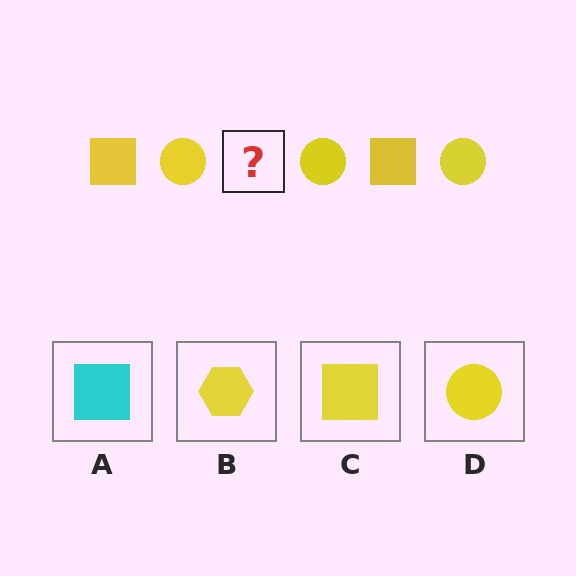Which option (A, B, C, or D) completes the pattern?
C.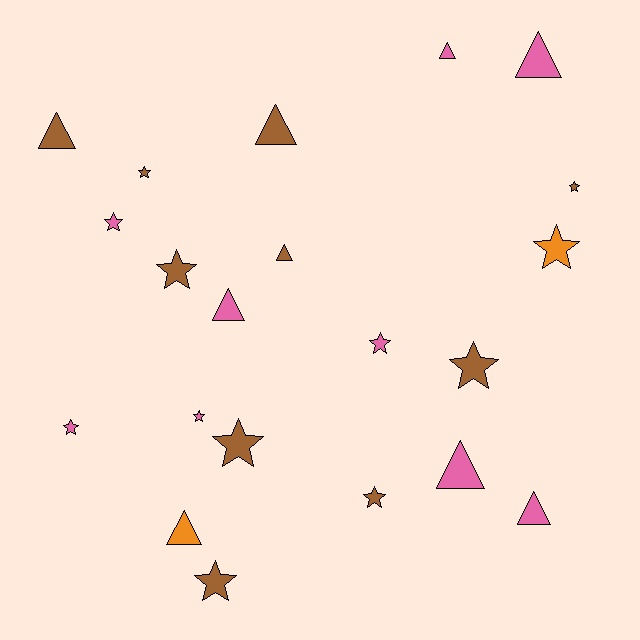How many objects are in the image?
There are 21 objects.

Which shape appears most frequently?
Star, with 12 objects.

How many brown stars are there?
There are 7 brown stars.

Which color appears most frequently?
Brown, with 10 objects.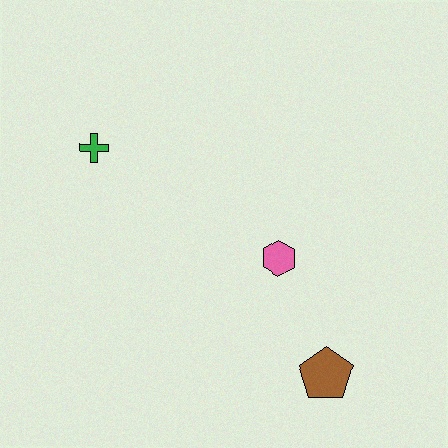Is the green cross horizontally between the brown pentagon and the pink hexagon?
No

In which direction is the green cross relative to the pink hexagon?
The green cross is to the left of the pink hexagon.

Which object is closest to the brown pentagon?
The pink hexagon is closest to the brown pentagon.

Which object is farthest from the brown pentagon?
The green cross is farthest from the brown pentagon.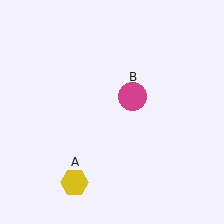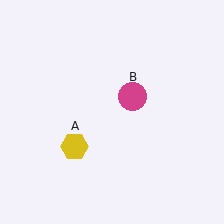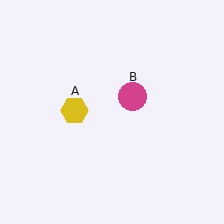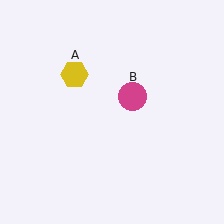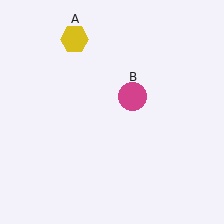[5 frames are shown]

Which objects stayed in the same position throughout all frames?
Magenta circle (object B) remained stationary.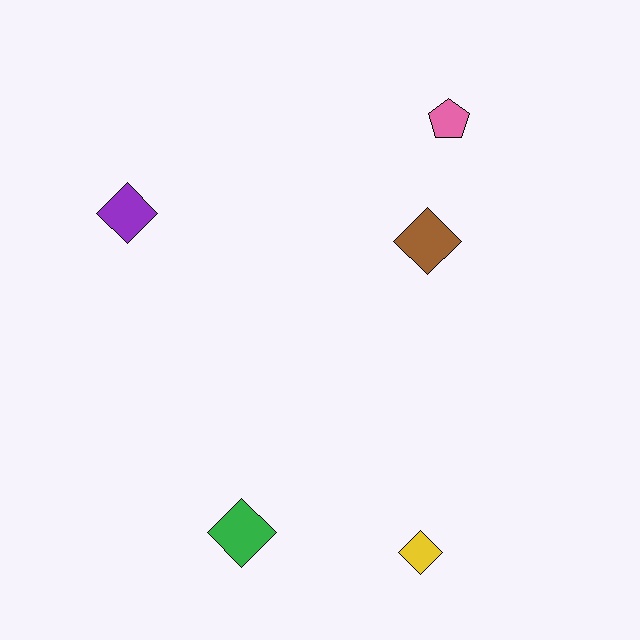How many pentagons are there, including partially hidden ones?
There is 1 pentagon.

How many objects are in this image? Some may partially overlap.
There are 5 objects.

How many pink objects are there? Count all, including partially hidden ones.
There is 1 pink object.